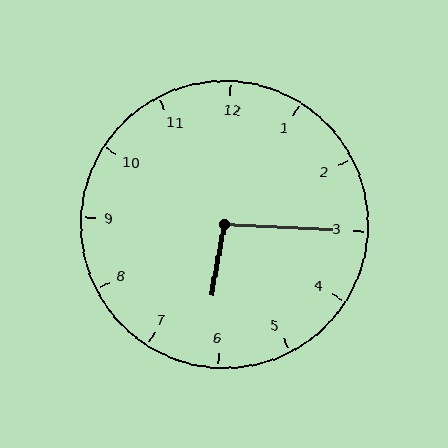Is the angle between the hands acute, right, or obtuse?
It is obtuse.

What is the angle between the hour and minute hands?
Approximately 98 degrees.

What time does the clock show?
6:15.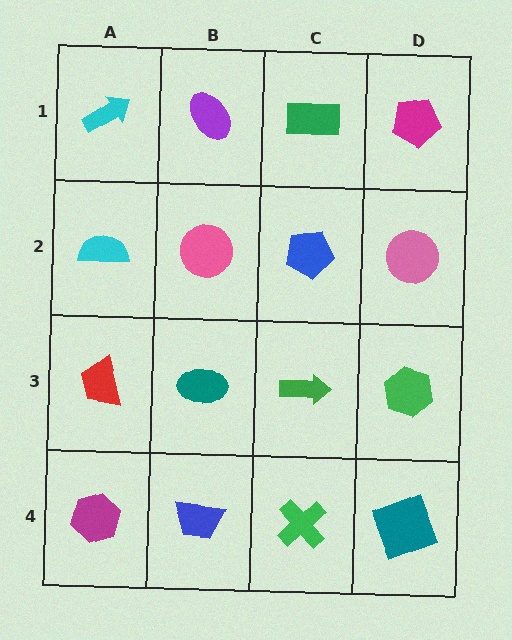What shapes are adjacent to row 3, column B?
A pink circle (row 2, column B), a blue trapezoid (row 4, column B), a red trapezoid (row 3, column A), a green arrow (row 3, column C).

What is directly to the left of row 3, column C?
A teal ellipse.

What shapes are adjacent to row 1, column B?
A pink circle (row 2, column B), a cyan arrow (row 1, column A), a green rectangle (row 1, column C).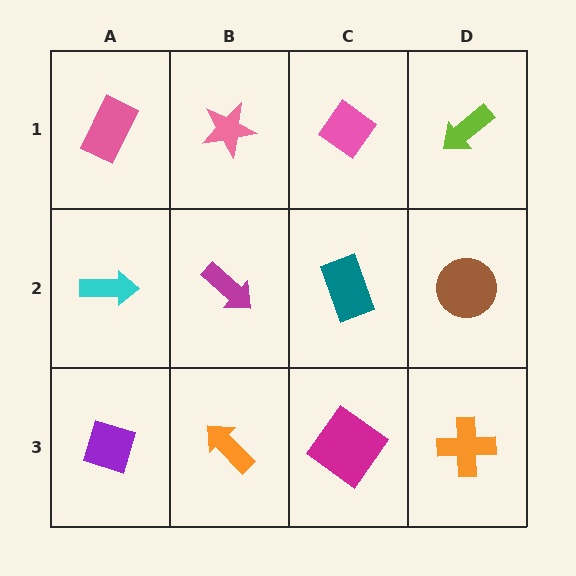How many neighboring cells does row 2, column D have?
3.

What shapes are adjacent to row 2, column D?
A lime arrow (row 1, column D), an orange cross (row 3, column D), a teal rectangle (row 2, column C).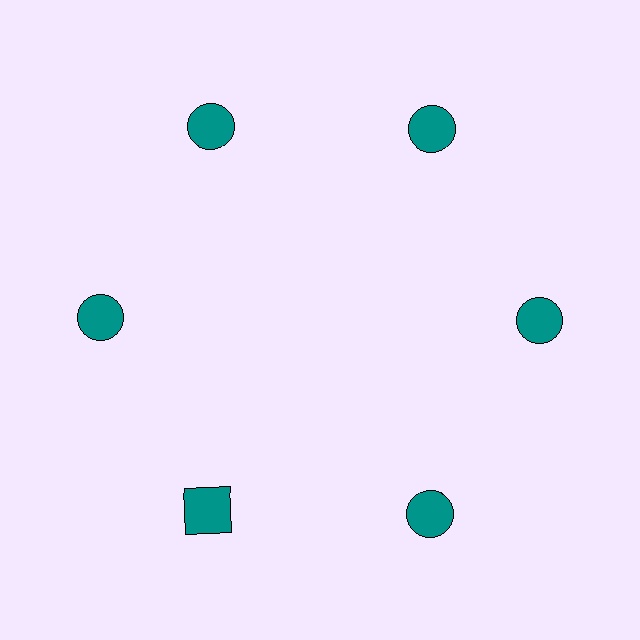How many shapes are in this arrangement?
There are 6 shapes arranged in a ring pattern.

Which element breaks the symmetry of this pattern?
The teal square at roughly the 7 o'clock position breaks the symmetry. All other shapes are teal circles.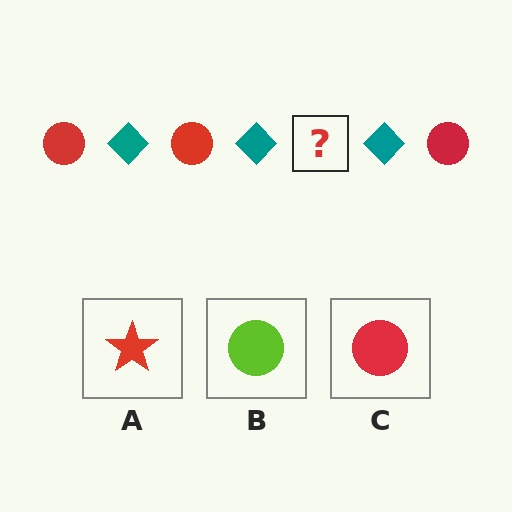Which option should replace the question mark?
Option C.